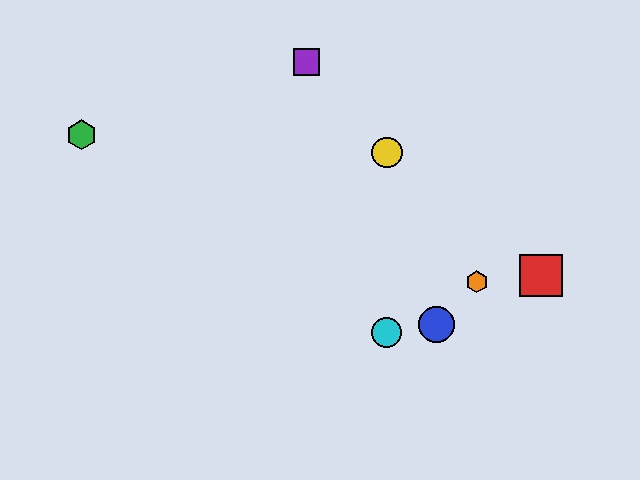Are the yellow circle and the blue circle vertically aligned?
No, the yellow circle is at x≈387 and the blue circle is at x≈436.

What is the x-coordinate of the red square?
The red square is at x≈541.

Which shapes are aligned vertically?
The yellow circle, the cyan circle are aligned vertically.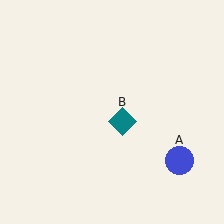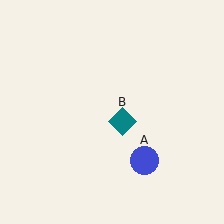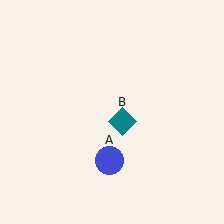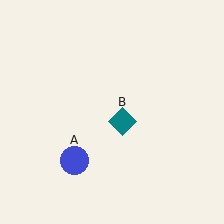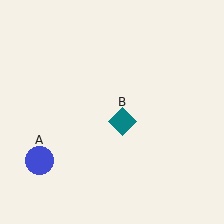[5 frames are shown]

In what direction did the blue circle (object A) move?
The blue circle (object A) moved left.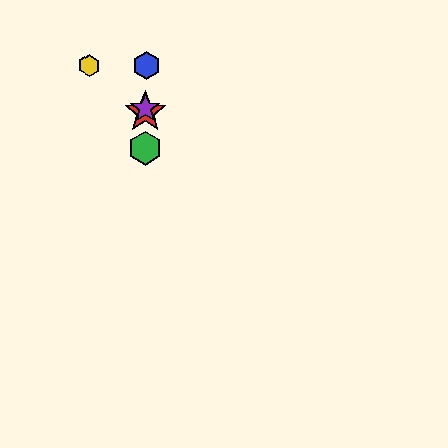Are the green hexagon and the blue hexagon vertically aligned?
Yes, both are at x≈145.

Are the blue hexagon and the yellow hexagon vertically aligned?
No, the blue hexagon is at x≈146 and the yellow hexagon is at x≈89.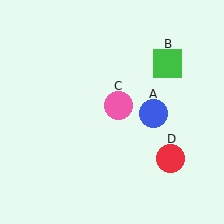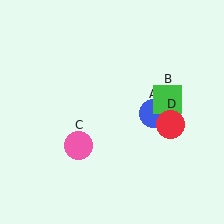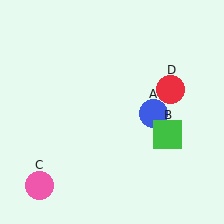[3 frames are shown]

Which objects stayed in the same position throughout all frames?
Blue circle (object A) remained stationary.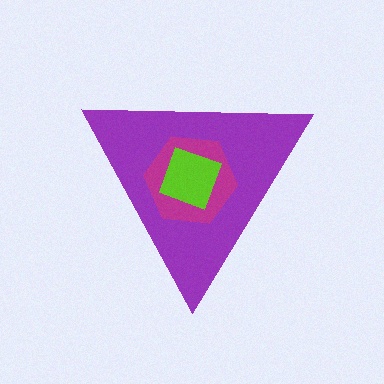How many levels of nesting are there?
3.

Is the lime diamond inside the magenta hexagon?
Yes.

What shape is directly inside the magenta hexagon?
The lime diamond.